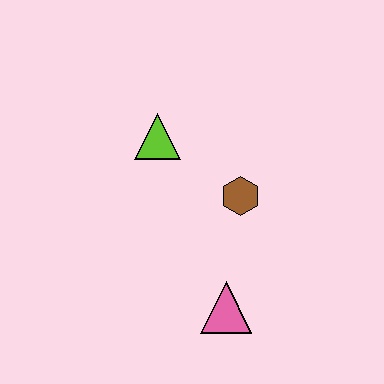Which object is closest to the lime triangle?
The brown hexagon is closest to the lime triangle.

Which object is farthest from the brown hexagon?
The pink triangle is farthest from the brown hexagon.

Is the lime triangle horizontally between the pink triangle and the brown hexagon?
No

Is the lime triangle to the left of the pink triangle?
Yes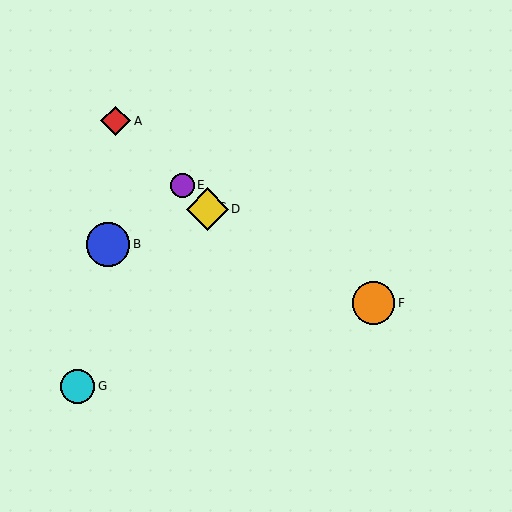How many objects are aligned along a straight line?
4 objects (A, C, D, E) are aligned along a straight line.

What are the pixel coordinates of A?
Object A is at (116, 121).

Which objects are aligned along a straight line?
Objects A, C, D, E are aligned along a straight line.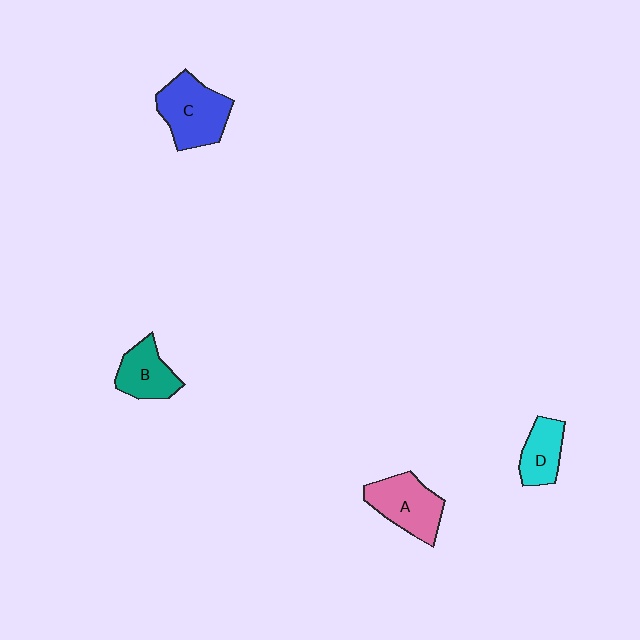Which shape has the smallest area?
Shape D (cyan).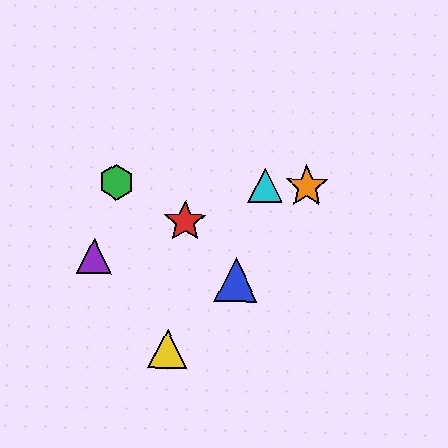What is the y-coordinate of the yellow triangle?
The yellow triangle is at y≈349.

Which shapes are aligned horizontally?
The green hexagon, the orange star, the cyan triangle are aligned horizontally.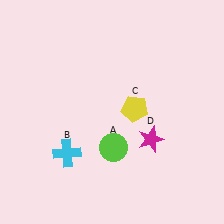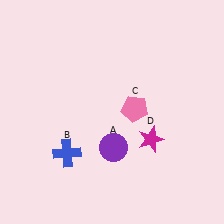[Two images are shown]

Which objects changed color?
A changed from lime to purple. B changed from cyan to blue. C changed from yellow to pink.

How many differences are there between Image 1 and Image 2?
There are 3 differences between the two images.